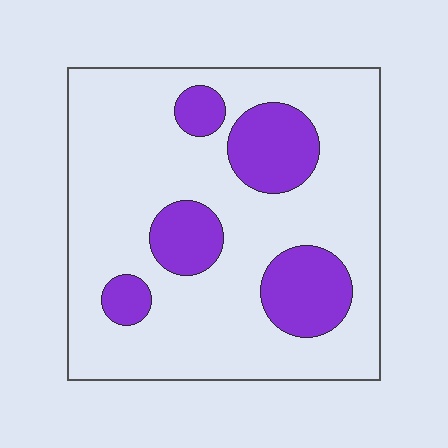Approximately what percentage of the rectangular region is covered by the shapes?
Approximately 20%.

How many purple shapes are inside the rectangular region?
5.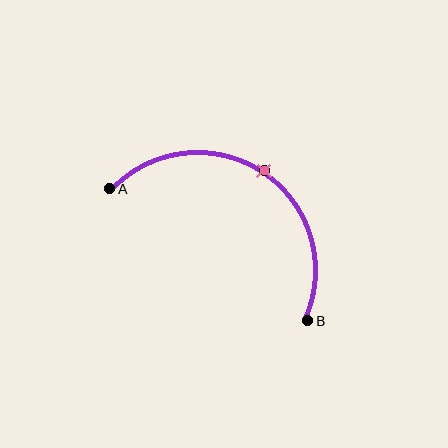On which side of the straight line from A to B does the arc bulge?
The arc bulges above the straight line connecting A and B.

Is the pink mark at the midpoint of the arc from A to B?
Yes. The pink mark lies on the arc at equal arc-length from both A and B — it is the arc midpoint.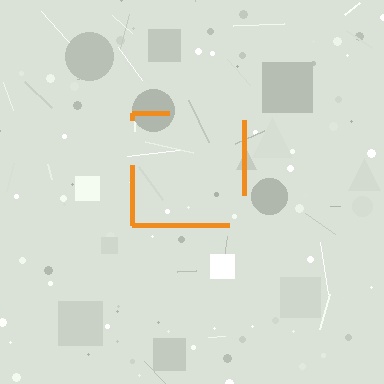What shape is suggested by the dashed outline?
The dashed outline suggests a square.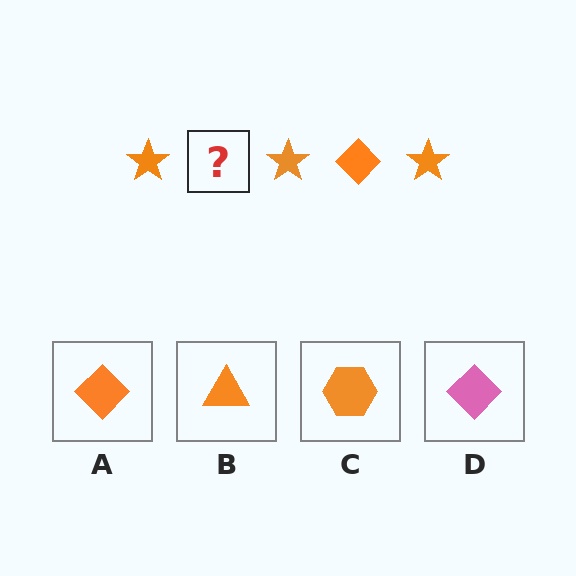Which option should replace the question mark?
Option A.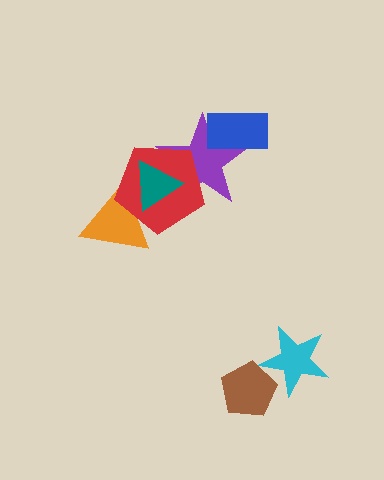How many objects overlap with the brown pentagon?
1 object overlaps with the brown pentagon.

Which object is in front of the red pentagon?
The teal triangle is in front of the red pentagon.